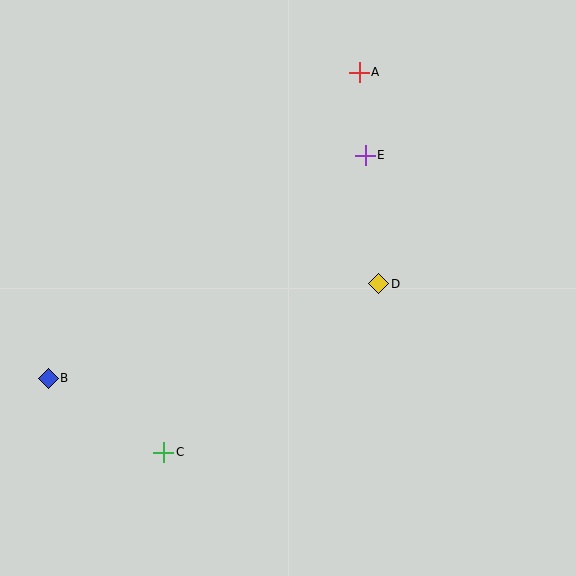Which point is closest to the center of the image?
Point D at (379, 284) is closest to the center.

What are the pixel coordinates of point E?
Point E is at (365, 155).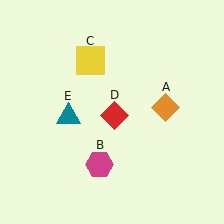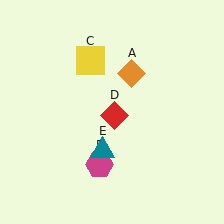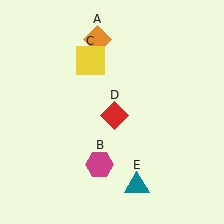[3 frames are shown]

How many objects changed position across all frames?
2 objects changed position: orange diamond (object A), teal triangle (object E).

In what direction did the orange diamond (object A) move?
The orange diamond (object A) moved up and to the left.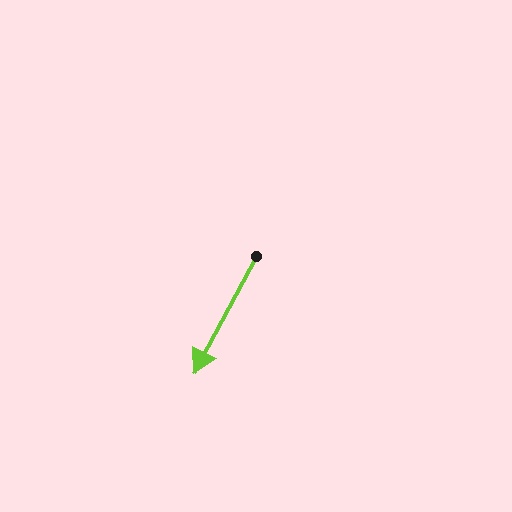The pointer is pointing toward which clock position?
Roughly 7 o'clock.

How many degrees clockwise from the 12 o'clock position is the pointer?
Approximately 208 degrees.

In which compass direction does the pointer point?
Southwest.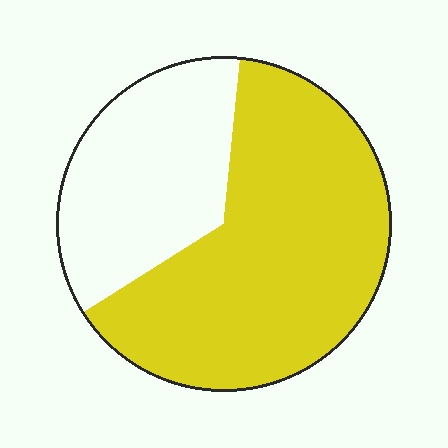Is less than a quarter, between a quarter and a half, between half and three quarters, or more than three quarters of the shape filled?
Between half and three quarters.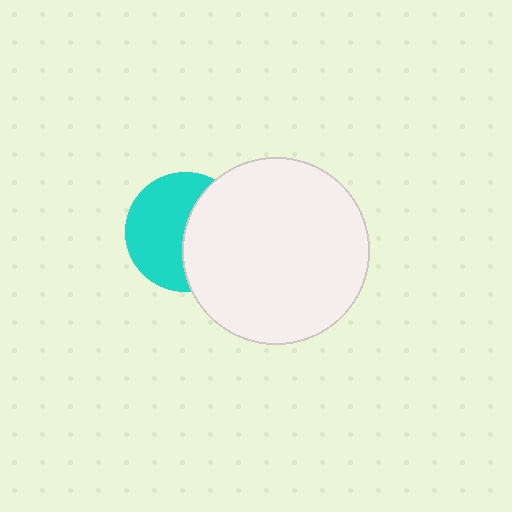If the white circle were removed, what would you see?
You would see the complete cyan circle.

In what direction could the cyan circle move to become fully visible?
The cyan circle could move left. That would shift it out from behind the white circle entirely.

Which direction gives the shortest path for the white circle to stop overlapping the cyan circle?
Moving right gives the shortest separation.